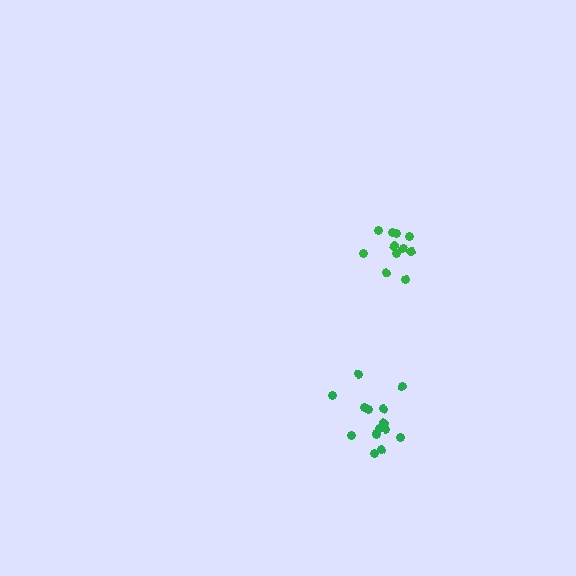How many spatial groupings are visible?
There are 2 spatial groupings.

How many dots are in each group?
Group 1: 15 dots, Group 2: 11 dots (26 total).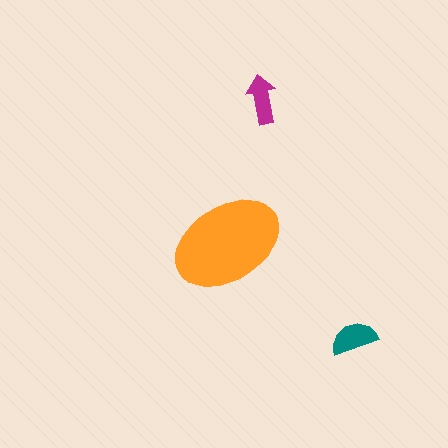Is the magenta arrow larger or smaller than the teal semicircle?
Smaller.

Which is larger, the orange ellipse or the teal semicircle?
The orange ellipse.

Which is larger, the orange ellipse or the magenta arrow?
The orange ellipse.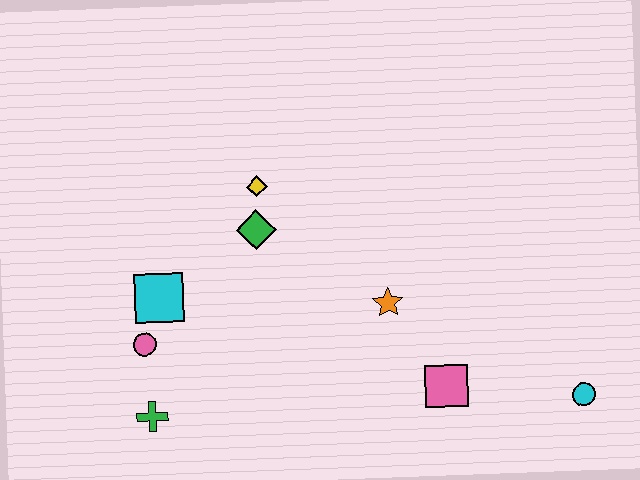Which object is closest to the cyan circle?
The pink square is closest to the cyan circle.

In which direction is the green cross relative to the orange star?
The green cross is to the left of the orange star.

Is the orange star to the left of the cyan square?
No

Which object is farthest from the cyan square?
The cyan circle is farthest from the cyan square.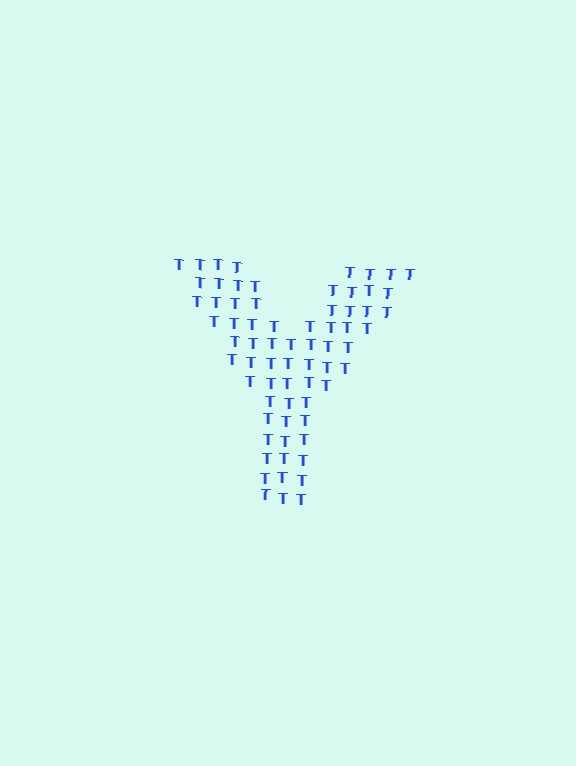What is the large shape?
The large shape is the letter Y.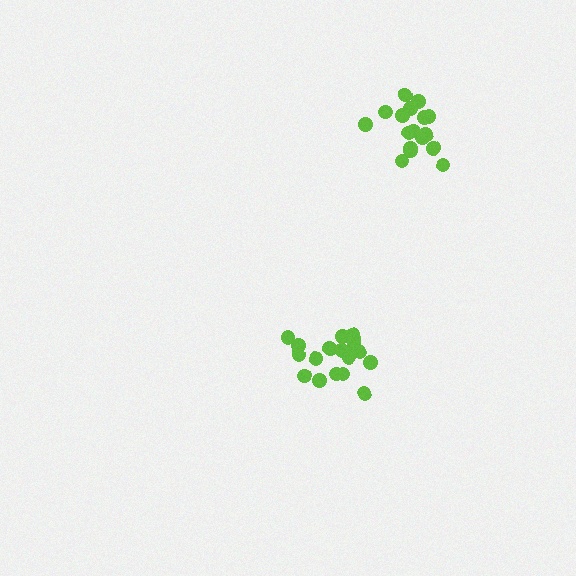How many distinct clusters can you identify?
There are 2 distinct clusters.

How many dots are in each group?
Group 1: 17 dots, Group 2: 18 dots (35 total).